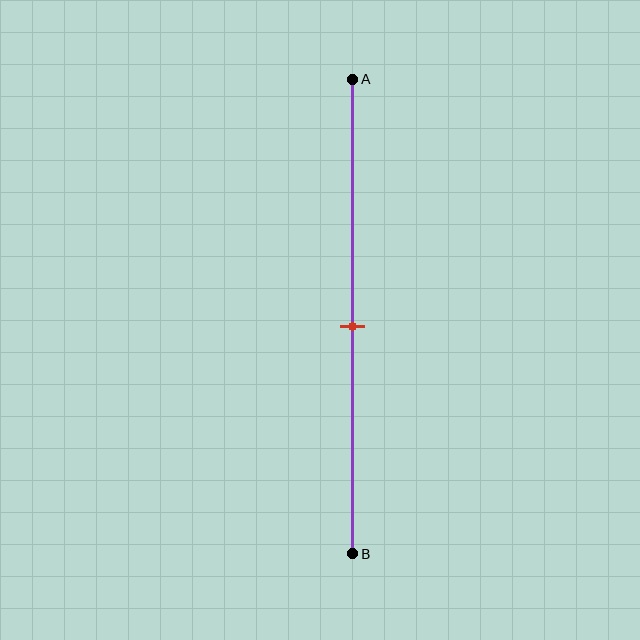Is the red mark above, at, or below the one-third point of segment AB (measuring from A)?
The red mark is below the one-third point of segment AB.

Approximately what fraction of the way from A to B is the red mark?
The red mark is approximately 50% of the way from A to B.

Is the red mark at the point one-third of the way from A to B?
No, the mark is at about 50% from A, not at the 33% one-third point.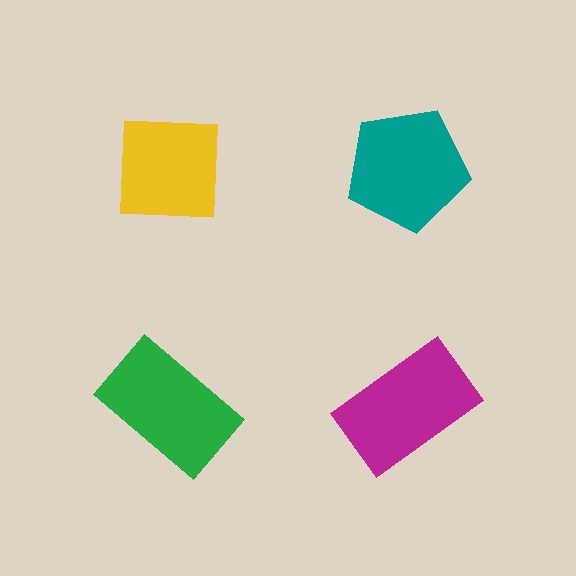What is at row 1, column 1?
A yellow square.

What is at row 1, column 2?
A teal pentagon.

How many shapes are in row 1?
2 shapes.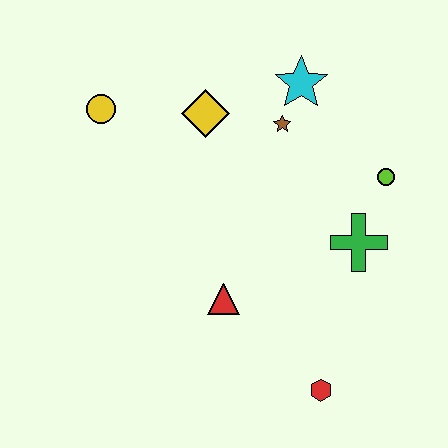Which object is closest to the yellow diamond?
The brown star is closest to the yellow diamond.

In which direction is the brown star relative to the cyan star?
The brown star is below the cyan star.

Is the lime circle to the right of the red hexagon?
Yes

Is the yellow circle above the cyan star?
No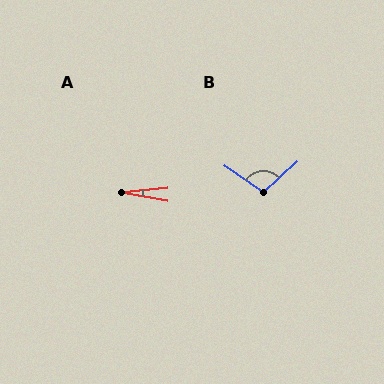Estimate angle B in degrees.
Approximately 104 degrees.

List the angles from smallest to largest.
A (15°), B (104°).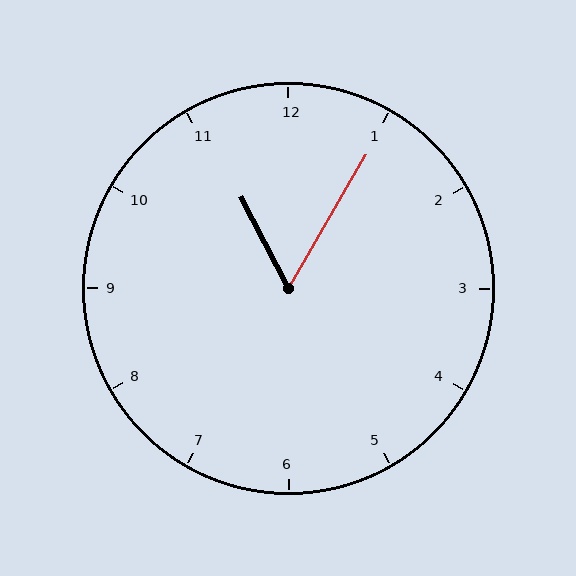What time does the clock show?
11:05.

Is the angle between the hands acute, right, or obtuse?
It is acute.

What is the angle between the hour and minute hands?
Approximately 58 degrees.